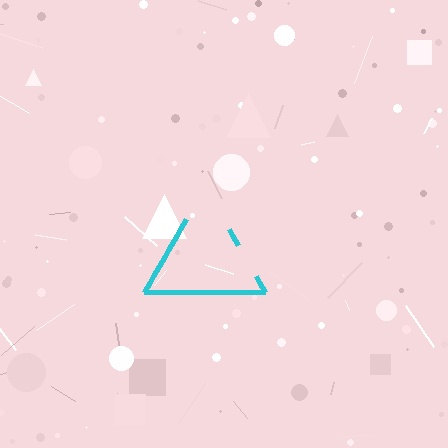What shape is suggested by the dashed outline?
The dashed outline suggests a triangle.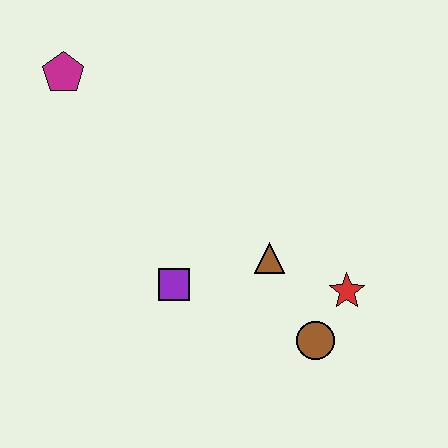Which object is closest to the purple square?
The brown triangle is closest to the purple square.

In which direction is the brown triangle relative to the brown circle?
The brown triangle is above the brown circle.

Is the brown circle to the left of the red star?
Yes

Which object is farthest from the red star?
The magenta pentagon is farthest from the red star.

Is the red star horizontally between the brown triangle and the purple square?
No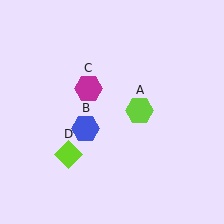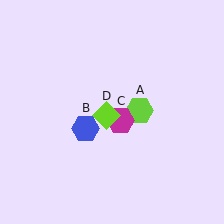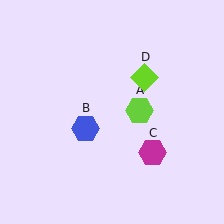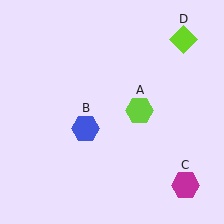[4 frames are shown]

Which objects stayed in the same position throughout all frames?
Lime hexagon (object A) and blue hexagon (object B) remained stationary.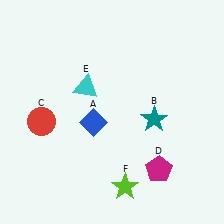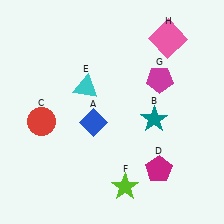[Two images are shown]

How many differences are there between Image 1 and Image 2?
There are 2 differences between the two images.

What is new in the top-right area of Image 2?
A pink square (H) was added in the top-right area of Image 2.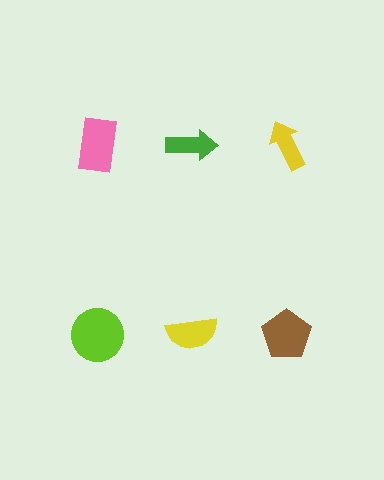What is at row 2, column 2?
A yellow semicircle.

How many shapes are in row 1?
3 shapes.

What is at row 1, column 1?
A pink rectangle.